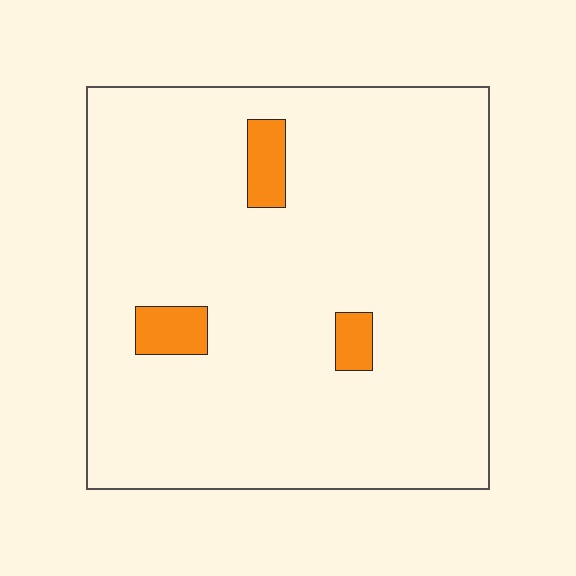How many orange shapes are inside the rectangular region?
3.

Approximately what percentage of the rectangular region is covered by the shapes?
Approximately 5%.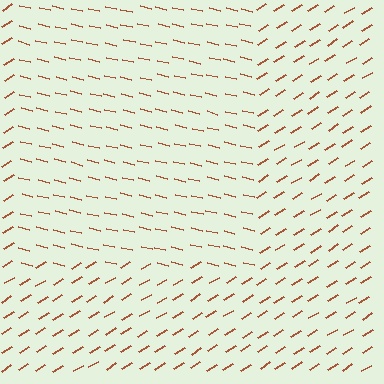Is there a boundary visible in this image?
Yes, there is a texture boundary formed by a change in line orientation.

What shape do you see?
I see a rectangle.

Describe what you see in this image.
The image is filled with small brown line segments. A rectangle region in the image has lines oriented differently from the surrounding lines, creating a visible texture boundary.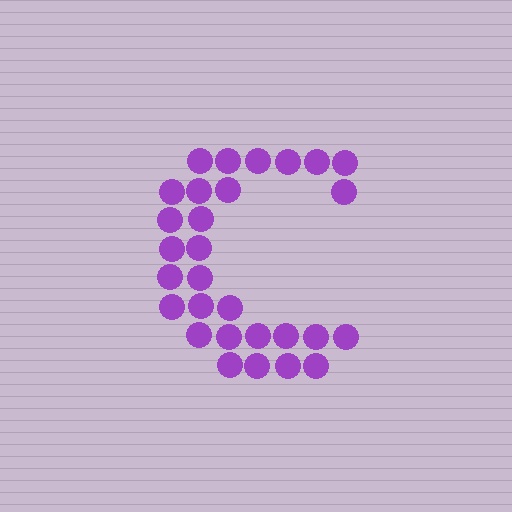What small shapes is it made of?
It is made of small circles.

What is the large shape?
The large shape is the letter C.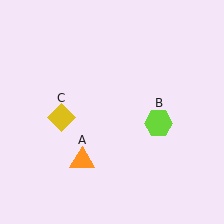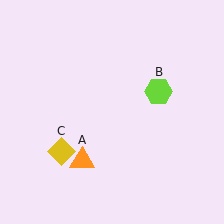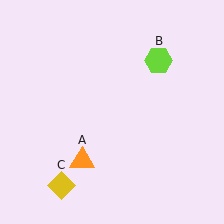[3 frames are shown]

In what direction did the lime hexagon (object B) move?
The lime hexagon (object B) moved up.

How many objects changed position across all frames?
2 objects changed position: lime hexagon (object B), yellow diamond (object C).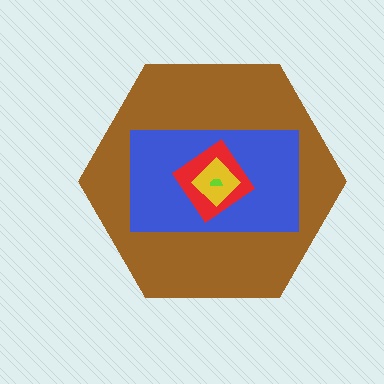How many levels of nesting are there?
5.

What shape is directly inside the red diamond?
The yellow diamond.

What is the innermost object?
The lime semicircle.